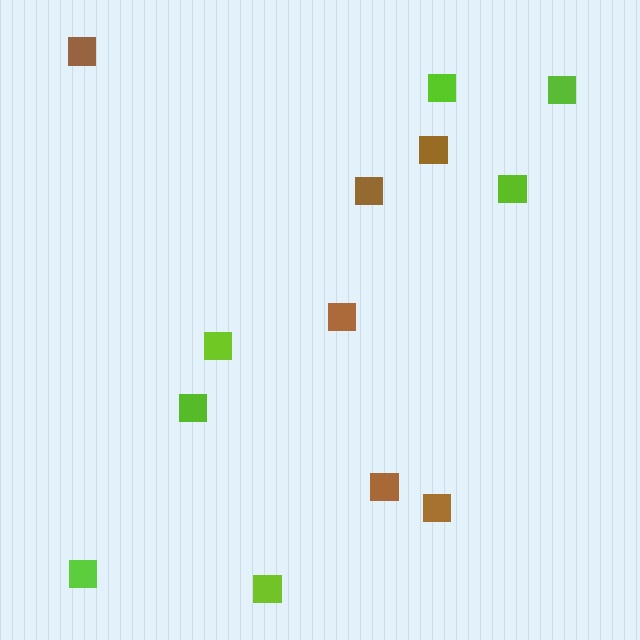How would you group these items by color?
There are 2 groups: one group of brown squares (6) and one group of lime squares (7).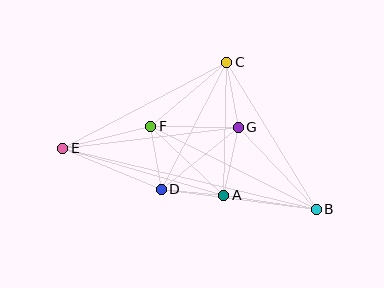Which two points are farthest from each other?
Points B and E are farthest from each other.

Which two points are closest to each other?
Points A and D are closest to each other.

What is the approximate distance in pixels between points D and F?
The distance between D and F is approximately 64 pixels.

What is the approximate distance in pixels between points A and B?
The distance between A and B is approximately 94 pixels.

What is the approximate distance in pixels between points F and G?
The distance between F and G is approximately 88 pixels.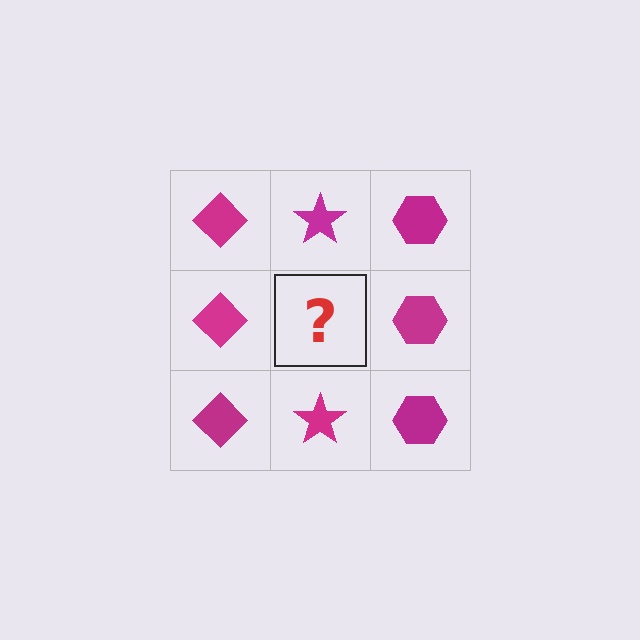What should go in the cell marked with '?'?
The missing cell should contain a magenta star.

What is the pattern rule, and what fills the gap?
The rule is that each column has a consistent shape. The gap should be filled with a magenta star.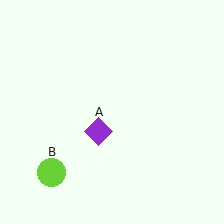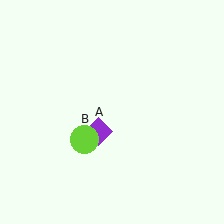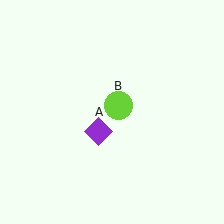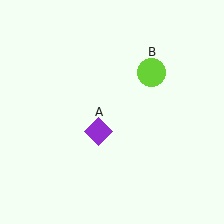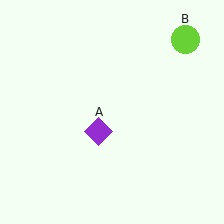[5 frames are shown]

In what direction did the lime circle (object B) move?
The lime circle (object B) moved up and to the right.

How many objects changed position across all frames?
1 object changed position: lime circle (object B).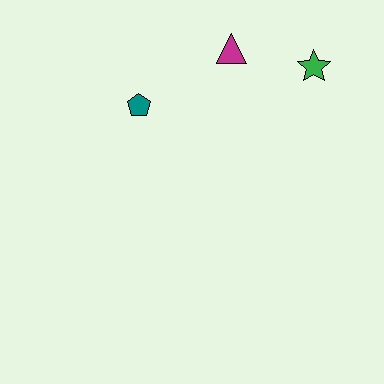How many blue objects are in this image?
There are no blue objects.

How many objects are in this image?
There are 3 objects.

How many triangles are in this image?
There is 1 triangle.